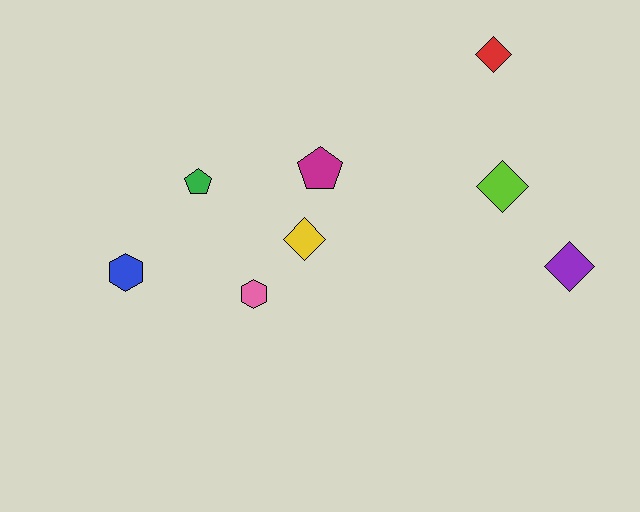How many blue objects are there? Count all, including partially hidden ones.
There is 1 blue object.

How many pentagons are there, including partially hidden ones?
There are 2 pentagons.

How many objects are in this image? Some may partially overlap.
There are 8 objects.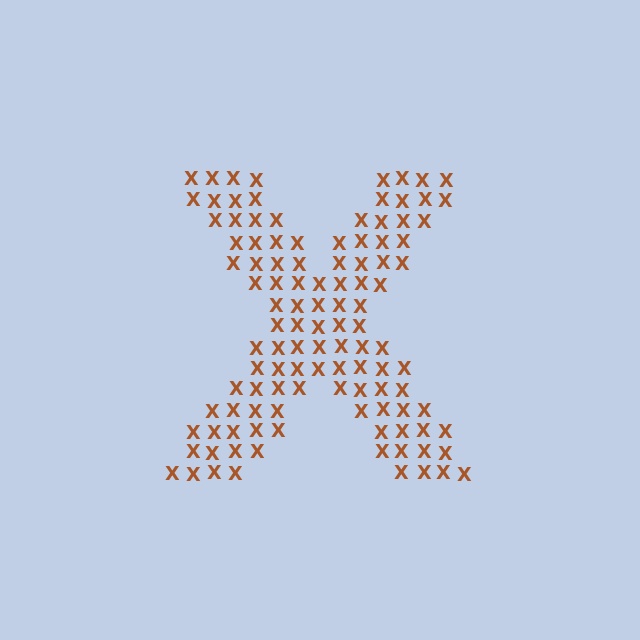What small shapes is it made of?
It is made of small letter X's.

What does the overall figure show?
The overall figure shows the letter X.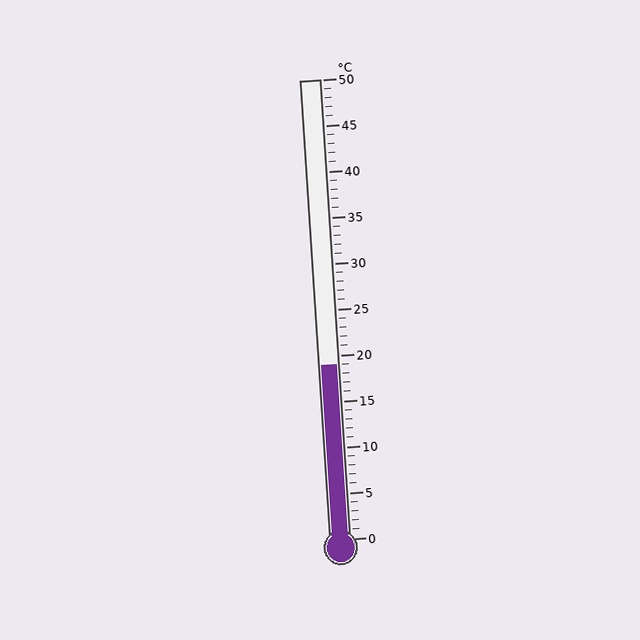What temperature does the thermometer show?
The thermometer shows approximately 19°C.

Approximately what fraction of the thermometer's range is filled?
The thermometer is filled to approximately 40% of its range.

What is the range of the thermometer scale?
The thermometer scale ranges from 0°C to 50°C.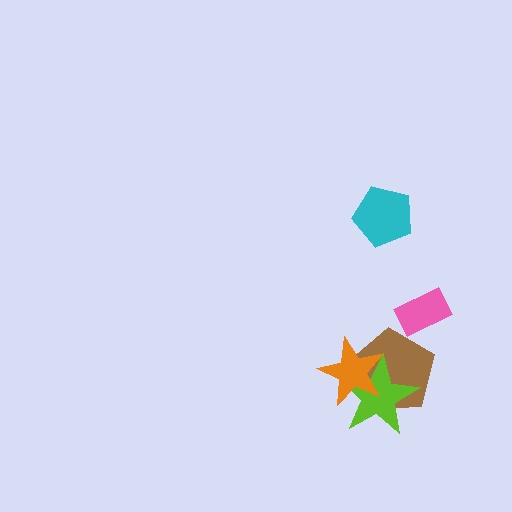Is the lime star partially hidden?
Yes, it is partially covered by another shape.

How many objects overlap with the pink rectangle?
0 objects overlap with the pink rectangle.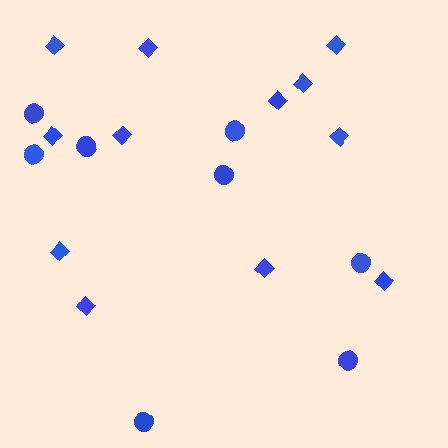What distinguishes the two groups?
There are 2 groups: one group of circles (8) and one group of diamonds (12).